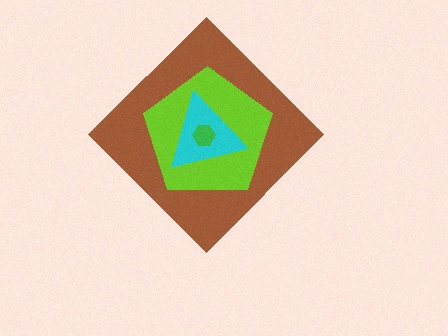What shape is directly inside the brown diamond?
The lime pentagon.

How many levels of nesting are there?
4.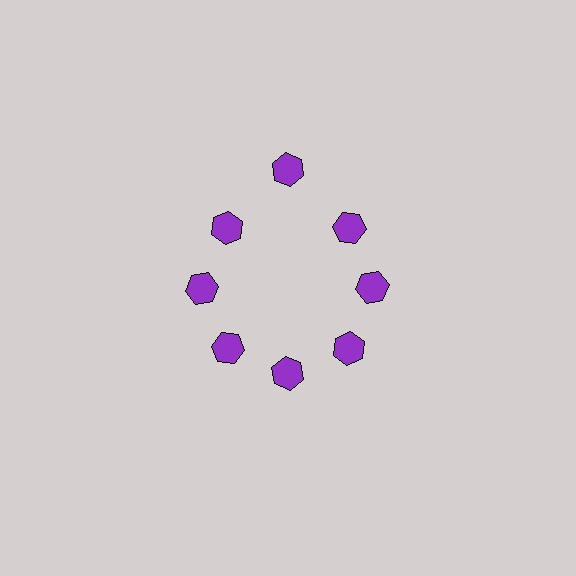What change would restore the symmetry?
The symmetry would be restored by moving it inward, back onto the ring so that all 8 hexagons sit at equal angles and equal distance from the center.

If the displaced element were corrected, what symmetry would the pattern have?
It would have 8-fold rotational symmetry — the pattern would map onto itself every 45 degrees.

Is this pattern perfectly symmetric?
No. The 8 purple hexagons are arranged in a ring, but one element near the 12 o'clock position is pushed outward from the center, breaking the 8-fold rotational symmetry.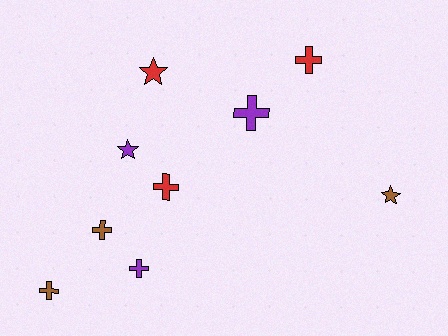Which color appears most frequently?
Brown, with 3 objects.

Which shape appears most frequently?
Cross, with 6 objects.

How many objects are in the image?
There are 9 objects.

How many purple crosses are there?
There are 2 purple crosses.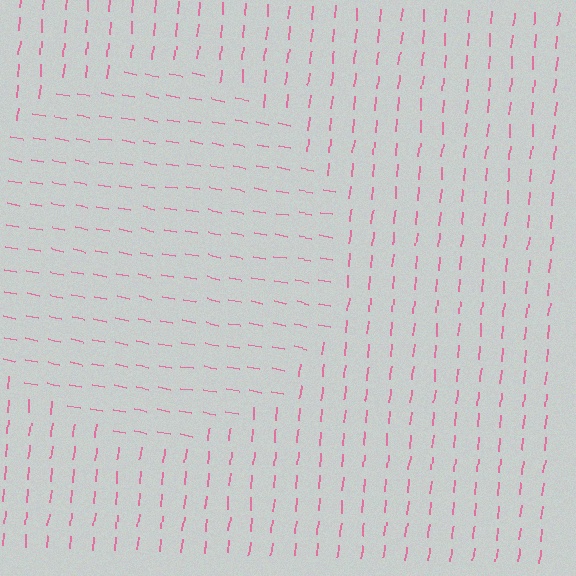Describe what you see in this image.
The image is filled with small pink line segments. A circle region in the image has lines oriented differently from the surrounding lines, creating a visible texture boundary.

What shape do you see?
I see a circle.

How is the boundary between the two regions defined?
The boundary is defined purely by a change in line orientation (approximately 84 degrees difference). All lines are the same color and thickness.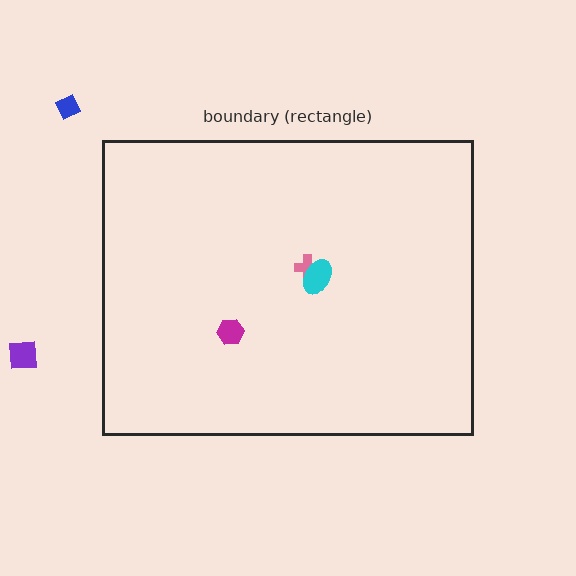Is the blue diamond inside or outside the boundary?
Outside.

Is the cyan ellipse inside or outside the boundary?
Inside.